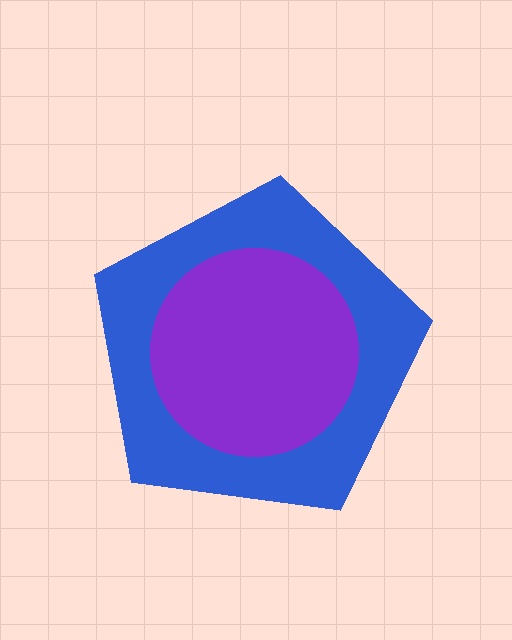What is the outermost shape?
The blue pentagon.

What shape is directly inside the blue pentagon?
The purple circle.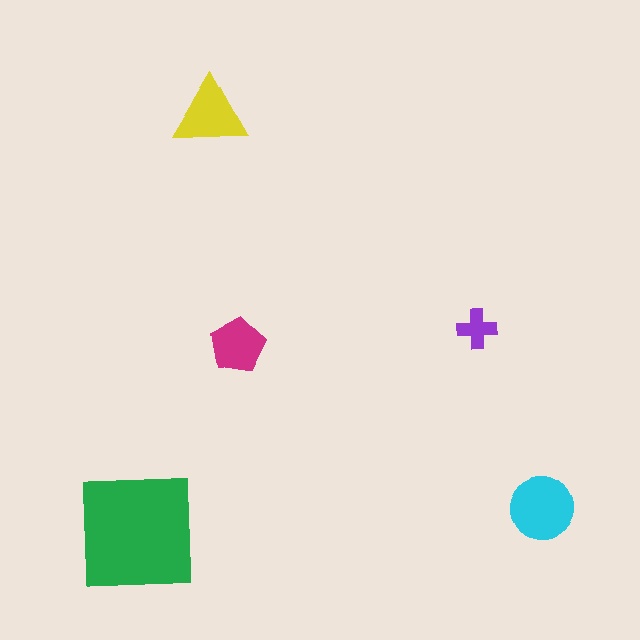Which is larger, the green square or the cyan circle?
The green square.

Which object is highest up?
The yellow triangle is topmost.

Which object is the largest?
The green square.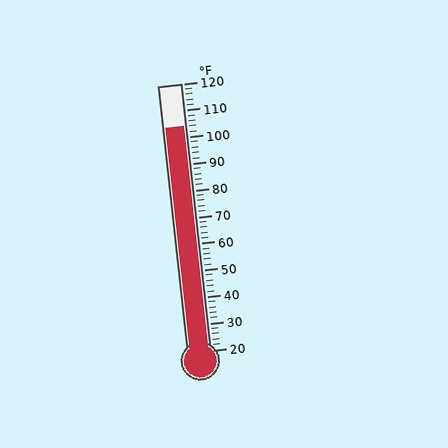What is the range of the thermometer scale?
The thermometer scale ranges from 20°F to 120°F.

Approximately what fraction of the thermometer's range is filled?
The thermometer is filled to approximately 85% of its range.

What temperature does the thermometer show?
The thermometer shows approximately 104°F.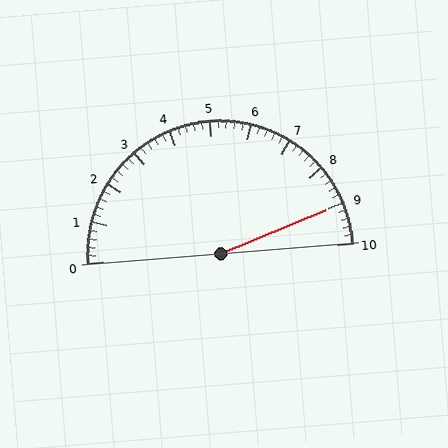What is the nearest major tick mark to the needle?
The nearest major tick mark is 9.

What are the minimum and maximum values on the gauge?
The gauge ranges from 0 to 10.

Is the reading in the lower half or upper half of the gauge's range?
The reading is in the upper half of the range (0 to 10).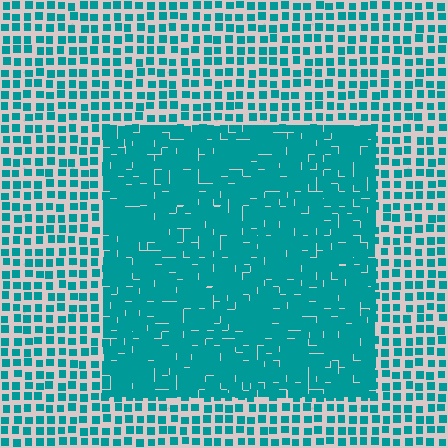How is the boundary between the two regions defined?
The boundary is defined by a change in element density (approximately 2.3x ratio). All elements are the same color, size, and shape.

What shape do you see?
I see a rectangle.